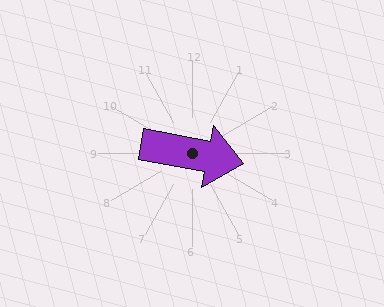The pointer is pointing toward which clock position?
Roughly 3 o'clock.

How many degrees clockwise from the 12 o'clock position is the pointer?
Approximately 101 degrees.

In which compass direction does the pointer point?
East.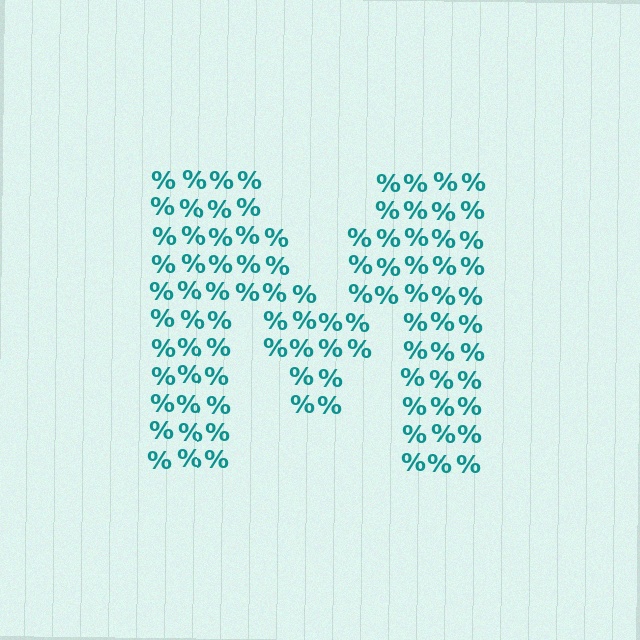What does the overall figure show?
The overall figure shows the letter M.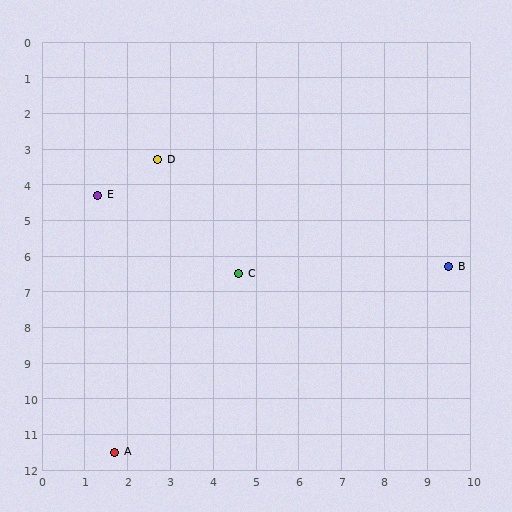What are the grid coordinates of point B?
Point B is at approximately (9.5, 6.3).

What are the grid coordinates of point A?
Point A is at approximately (1.7, 11.5).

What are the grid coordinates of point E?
Point E is at approximately (1.3, 4.3).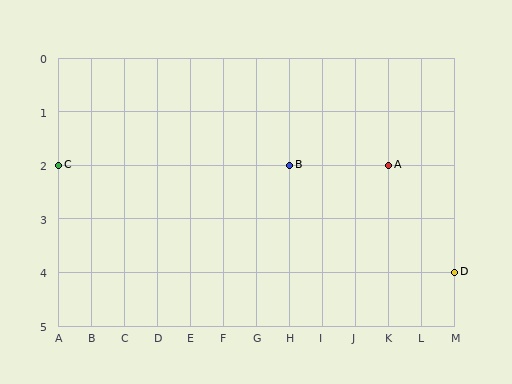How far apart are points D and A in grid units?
Points D and A are 2 columns and 2 rows apart (about 2.8 grid units diagonally).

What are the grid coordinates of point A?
Point A is at grid coordinates (K, 2).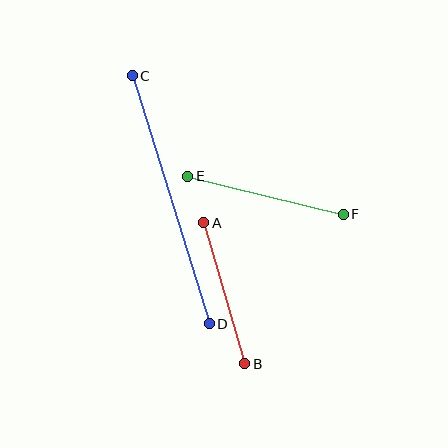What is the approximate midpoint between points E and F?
The midpoint is at approximately (266, 195) pixels.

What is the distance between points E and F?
The distance is approximately 160 pixels.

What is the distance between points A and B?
The distance is approximately 147 pixels.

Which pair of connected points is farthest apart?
Points C and D are farthest apart.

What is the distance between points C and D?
The distance is approximately 260 pixels.